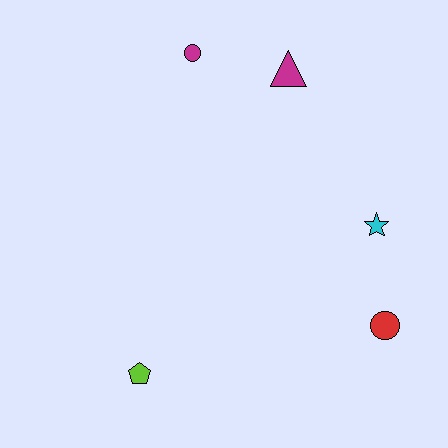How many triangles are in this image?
There is 1 triangle.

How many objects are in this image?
There are 5 objects.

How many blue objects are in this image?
There are no blue objects.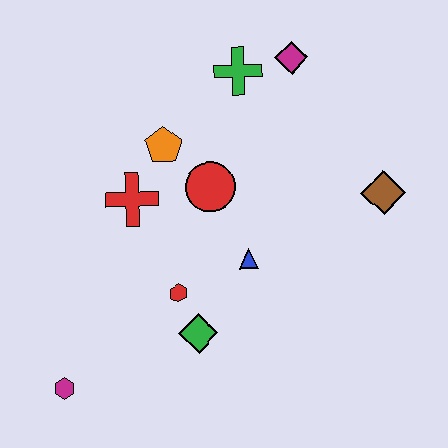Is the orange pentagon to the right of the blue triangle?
No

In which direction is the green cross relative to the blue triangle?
The green cross is above the blue triangle.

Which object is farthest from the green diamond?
The magenta diamond is farthest from the green diamond.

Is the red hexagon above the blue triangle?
No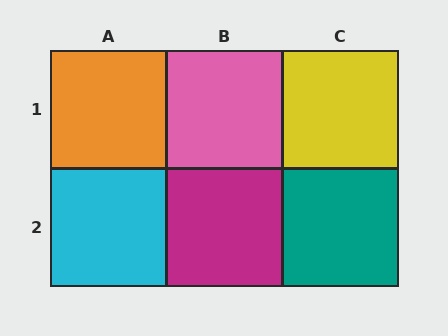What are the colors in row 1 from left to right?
Orange, pink, yellow.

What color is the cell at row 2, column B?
Magenta.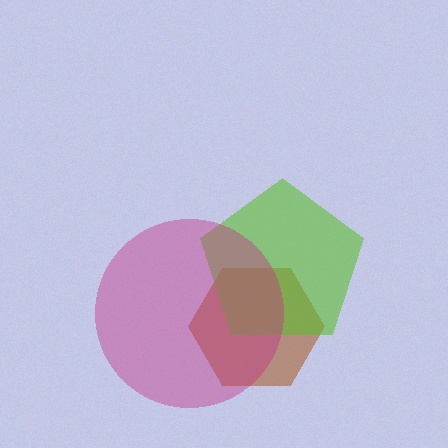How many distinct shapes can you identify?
There are 3 distinct shapes: a brown hexagon, a lime pentagon, a magenta circle.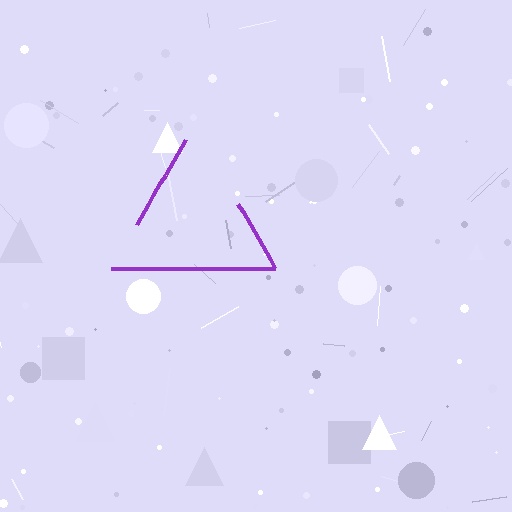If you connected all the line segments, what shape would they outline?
They would outline a triangle.